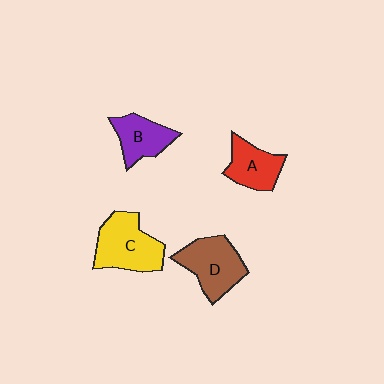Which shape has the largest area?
Shape C (yellow).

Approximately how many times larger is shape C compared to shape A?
Approximately 1.5 times.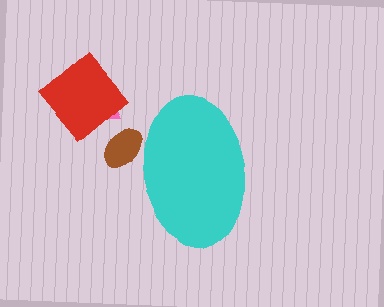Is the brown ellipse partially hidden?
Yes, the brown ellipse is partially hidden behind the cyan ellipse.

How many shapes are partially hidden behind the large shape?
1 shape is partially hidden.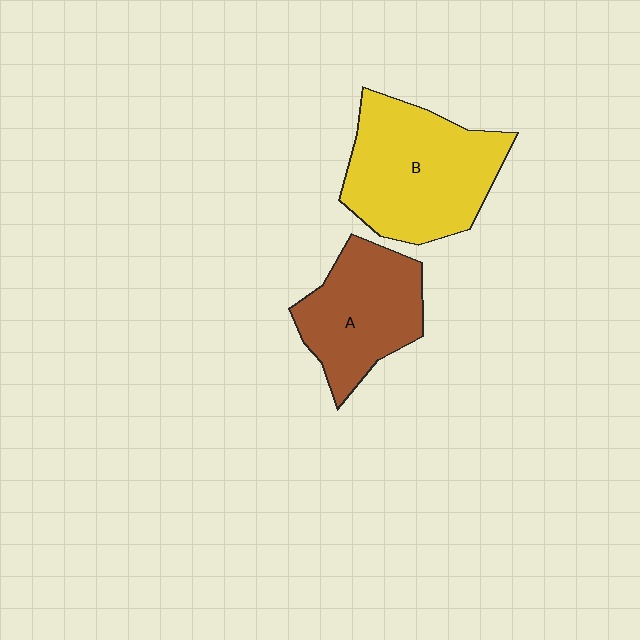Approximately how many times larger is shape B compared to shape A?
Approximately 1.3 times.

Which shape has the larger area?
Shape B (yellow).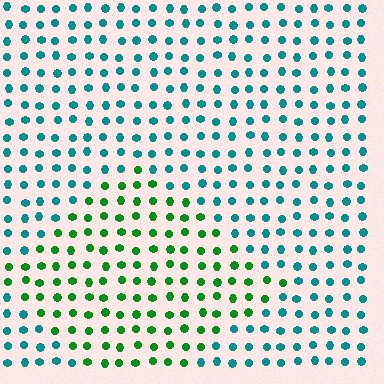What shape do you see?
I see a diamond.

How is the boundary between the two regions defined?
The boundary is defined purely by a slight shift in hue (about 50 degrees). Spacing, size, and orientation are identical on both sides.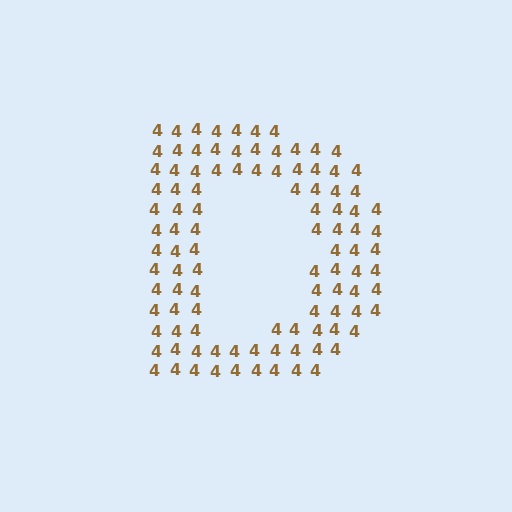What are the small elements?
The small elements are digit 4's.